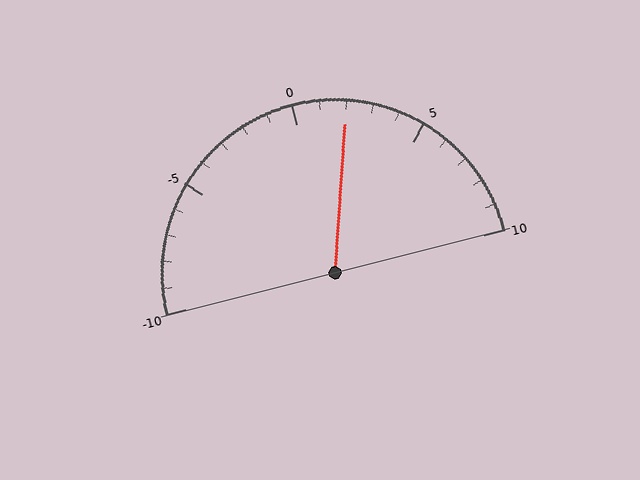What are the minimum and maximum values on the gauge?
The gauge ranges from -10 to 10.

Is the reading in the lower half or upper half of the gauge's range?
The reading is in the upper half of the range (-10 to 10).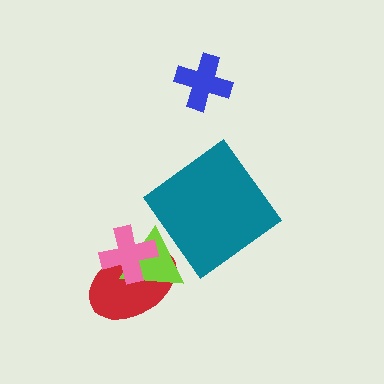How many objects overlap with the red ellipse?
2 objects overlap with the red ellipse.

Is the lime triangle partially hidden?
Yes, it is partially covered by another shape.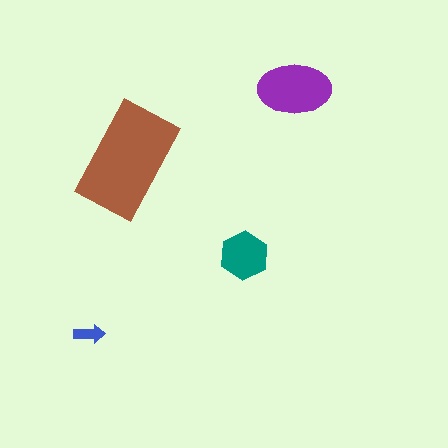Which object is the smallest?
The blue arrow.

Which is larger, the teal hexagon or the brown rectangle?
The brown rectangle.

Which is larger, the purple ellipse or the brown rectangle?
The brown rectangle.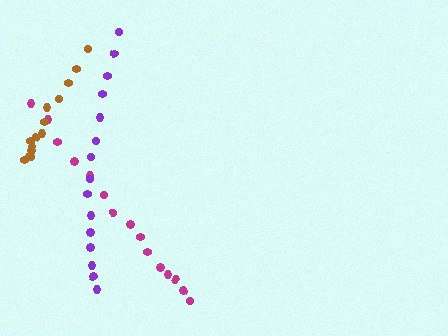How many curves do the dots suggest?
There are 3 distinct paths.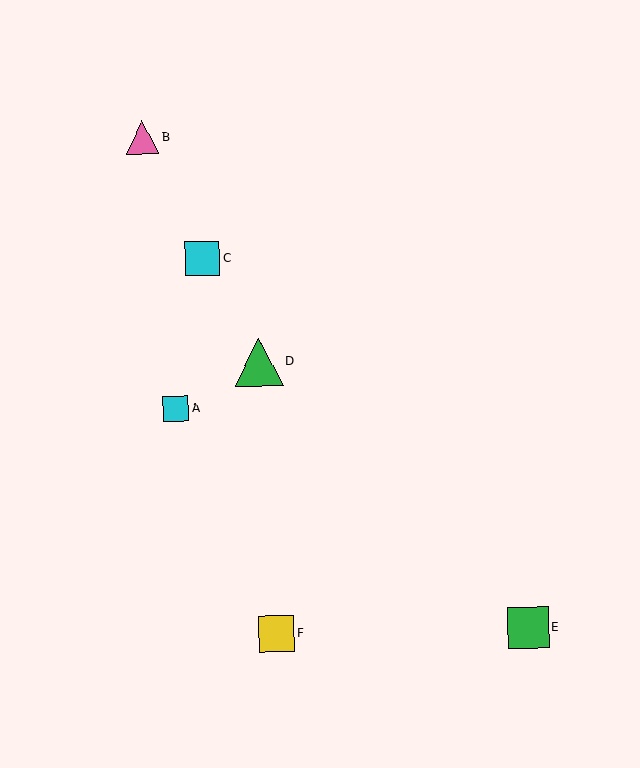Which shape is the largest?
The green triangle (labeled D) is the largest.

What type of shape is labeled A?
Shape A is a cyan square.